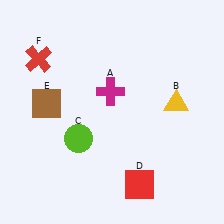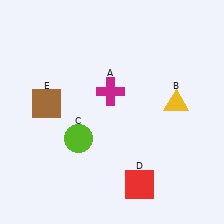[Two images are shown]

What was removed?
The red cross (F) was removed in Image 2.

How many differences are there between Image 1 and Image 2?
There is 1 difference between the two images.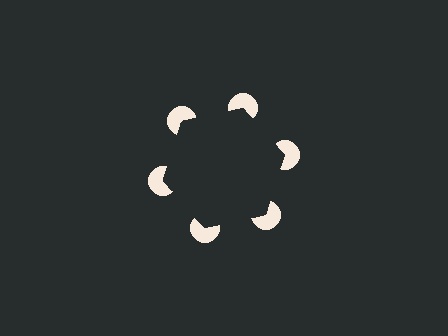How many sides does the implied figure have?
6 sides.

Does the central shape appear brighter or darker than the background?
It typically appears slightly darker than the background, even though no actual brightness change is drawn.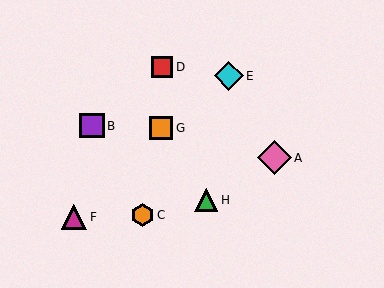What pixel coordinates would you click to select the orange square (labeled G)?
Click at (161, 128) to select the orange square G.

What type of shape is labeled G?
Shape G is an orange square.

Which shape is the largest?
The pink diamond (labeled A) is the largest.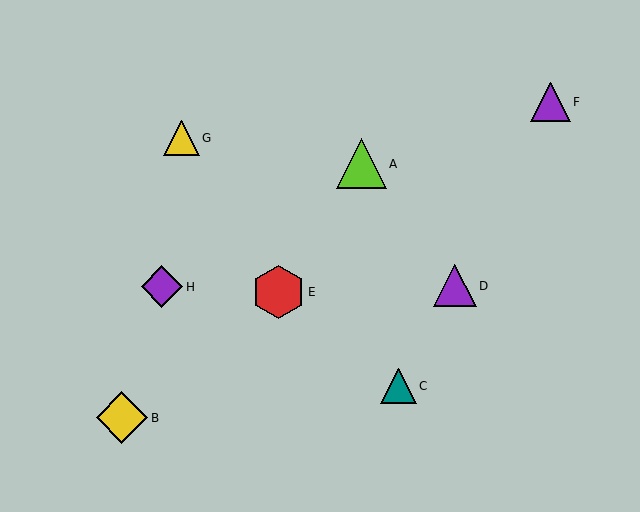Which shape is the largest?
The red hexagon (labeled E) is the largest.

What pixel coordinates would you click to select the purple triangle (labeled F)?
Click at (550, 102) to select the purple triangle F.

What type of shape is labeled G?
Shape G is a yellow triangle.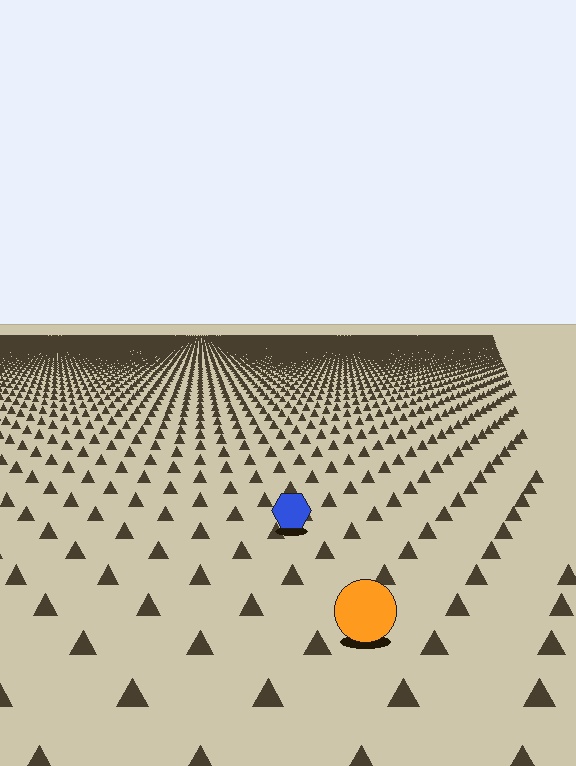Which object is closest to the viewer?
The orange circle is closest. The texture marks near it are larger and more spread out.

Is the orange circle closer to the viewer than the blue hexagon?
Yes. The orange circle is closer — you can tell from the texture gradient: the ground texture is coarser near it.